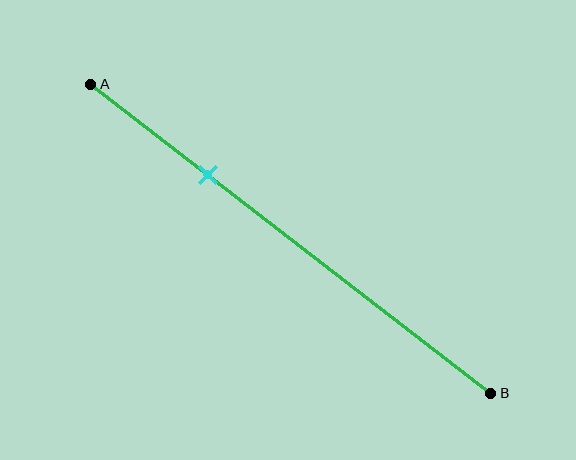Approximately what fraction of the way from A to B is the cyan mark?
The cyan mark is approximately 30% of the way from A to B.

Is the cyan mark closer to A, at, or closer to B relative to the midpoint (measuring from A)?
The cyan mark is closer to point A than the midpoint of segment AB.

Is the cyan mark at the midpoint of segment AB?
No, the mark is at about 30% from A, not at the 50% midpoint.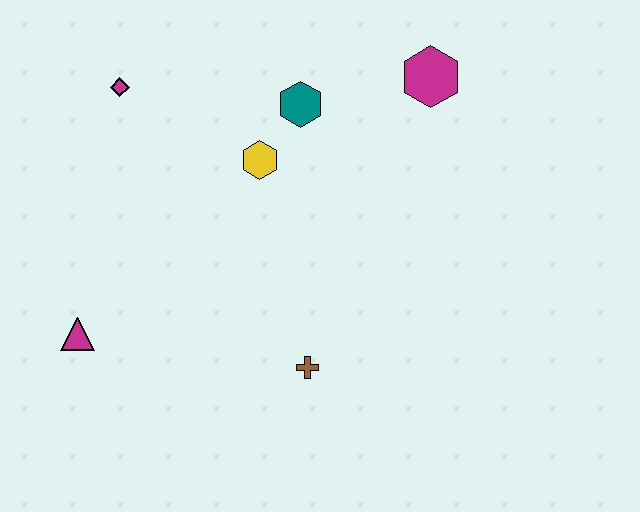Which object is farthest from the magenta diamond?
The brown cross is farthest from the magenta diamond.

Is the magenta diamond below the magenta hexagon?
Yes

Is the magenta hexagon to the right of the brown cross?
Yes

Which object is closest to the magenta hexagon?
The teal hexagon is closest to the magenta hexagon.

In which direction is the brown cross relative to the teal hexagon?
The brown cross is below the teal hexagon.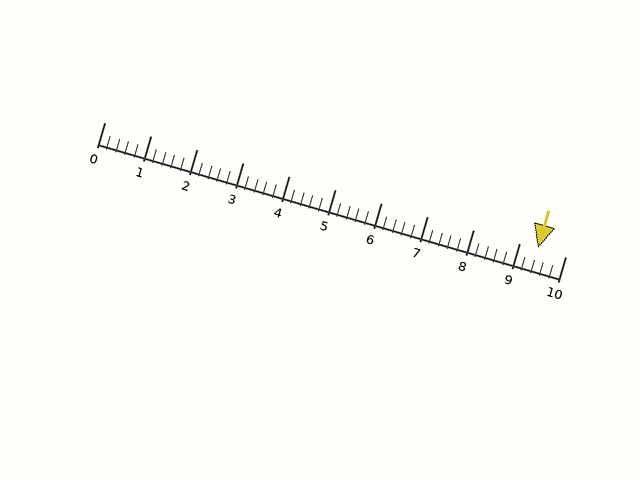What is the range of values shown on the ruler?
The ruler shows values from 0 to 10.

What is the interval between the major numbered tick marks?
The major tick marks are spaced 1 units apart.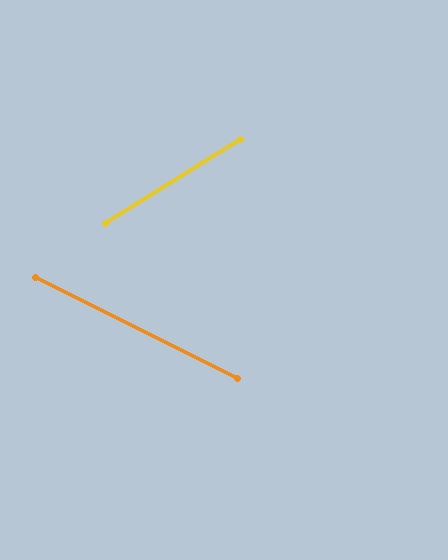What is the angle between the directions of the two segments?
Approximately 59 degrees.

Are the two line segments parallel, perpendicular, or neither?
Neither parallel nor perpendicular — they differ by about 59°.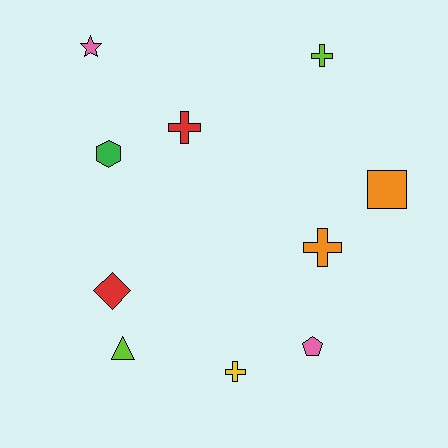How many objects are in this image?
There are 10 objects.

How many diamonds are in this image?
There is 1 diamond.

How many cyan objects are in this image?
There are no cyan objects.